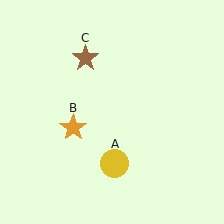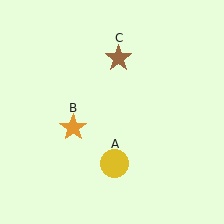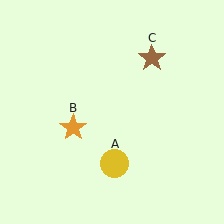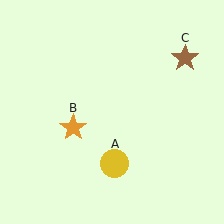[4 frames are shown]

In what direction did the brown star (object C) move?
The brown star (object C) moved right.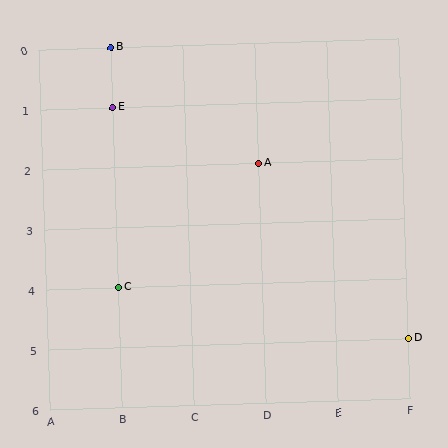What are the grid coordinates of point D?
Point D is at grid coordinates (F, 5).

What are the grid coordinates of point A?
Point A is at grid coordinates (D, 2).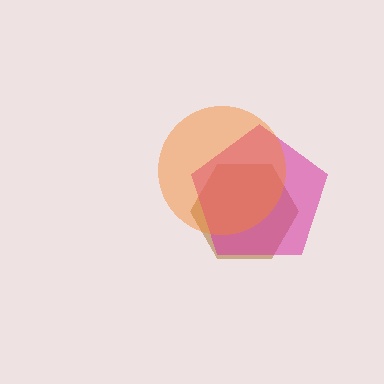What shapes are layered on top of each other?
The layered shapes are: a brown hexagon, a magenta pentagon, an orange circle.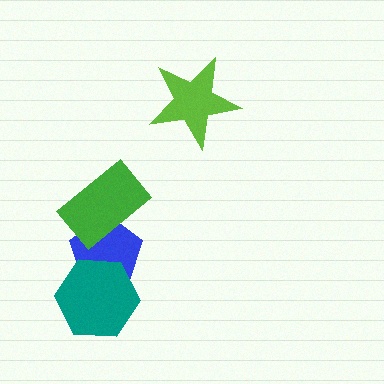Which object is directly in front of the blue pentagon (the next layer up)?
The teal hexagon is directly in front of the blue pentagon.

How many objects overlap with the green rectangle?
1 object overlaps with the green rectangle.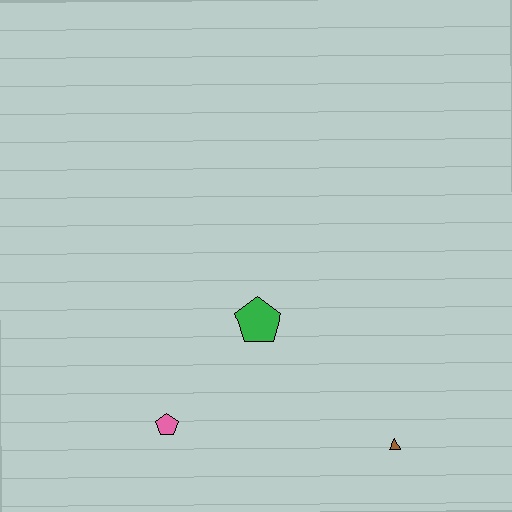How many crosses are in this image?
There are no crosses.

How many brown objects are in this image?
There is 1 brown object.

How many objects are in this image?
There are 3 objects.